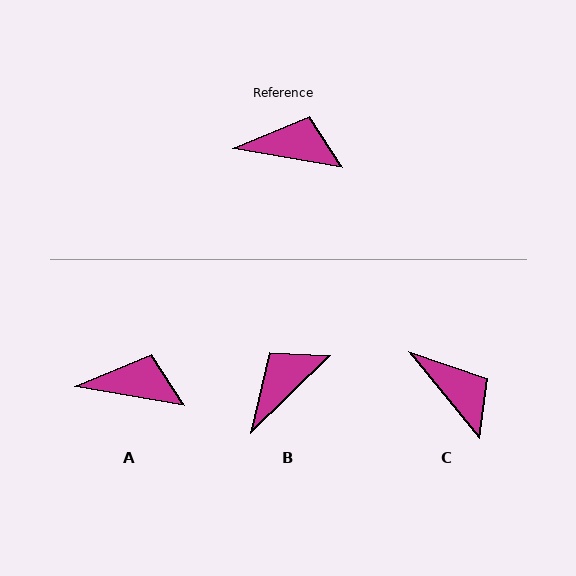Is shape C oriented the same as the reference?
No, it is off by about 41 degrees.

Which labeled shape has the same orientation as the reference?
A.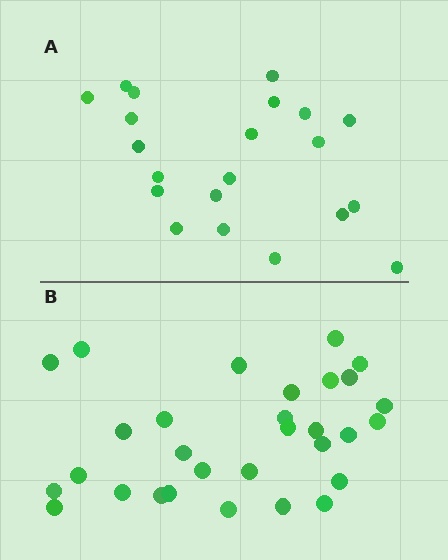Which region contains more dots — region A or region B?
Region B (the bottom region) has more dots.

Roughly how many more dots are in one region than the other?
Region B has roughly 8 or so more dots than region A.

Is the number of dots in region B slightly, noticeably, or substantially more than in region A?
Region B has noticeably more, but not dramatically so. The ratio is roughly 1.4 to 1.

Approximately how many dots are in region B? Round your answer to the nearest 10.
About 30 dots.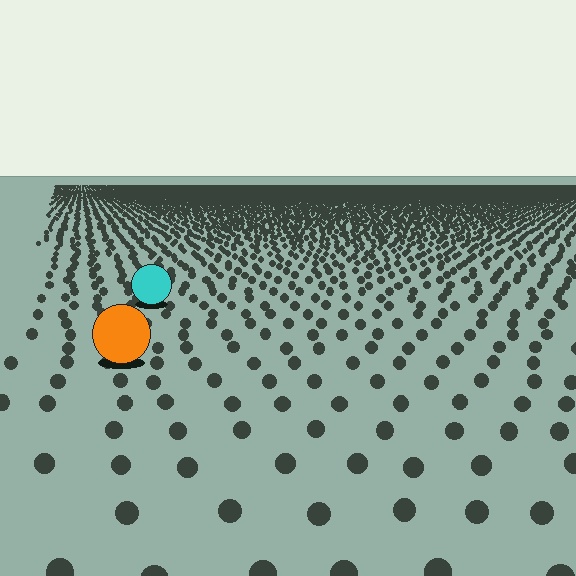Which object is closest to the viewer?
The orange circle is closest. The texture marks near it are larger and more spread out.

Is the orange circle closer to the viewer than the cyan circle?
Yes. The orange circle is closer — you can tell from the texture gradient: the ground texture is coarser near it.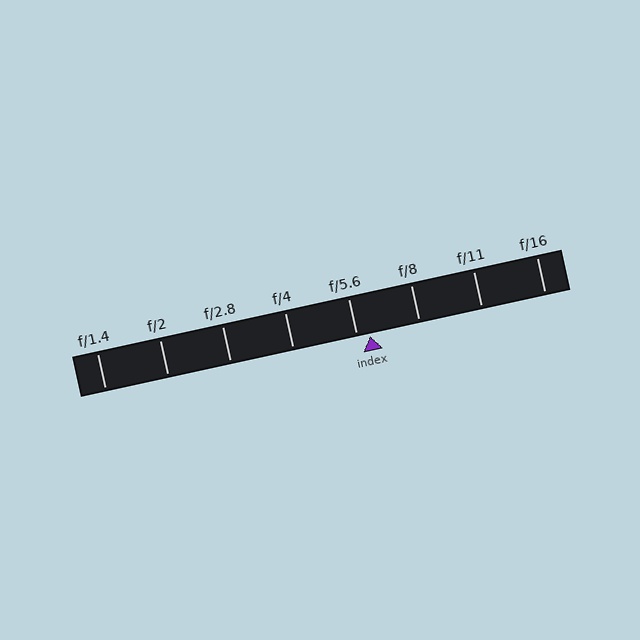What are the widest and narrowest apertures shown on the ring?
The widest aperture shown is f/1.4 and the narrowest is f/16.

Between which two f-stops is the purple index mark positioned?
The index mark is between f/5.6 and f/8.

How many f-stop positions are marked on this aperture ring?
There are 8 f-stop positions marked.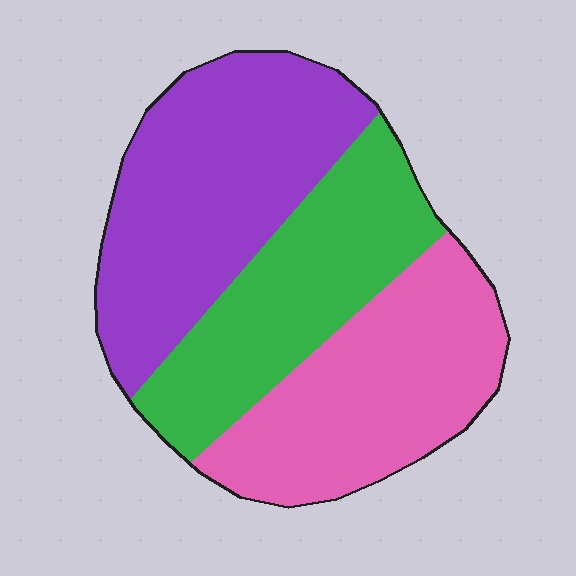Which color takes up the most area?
Purple, at roughly 40%.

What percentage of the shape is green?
Green covers 29% of the shape.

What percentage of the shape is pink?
Pink takes up about one third (1/3) of the shape.